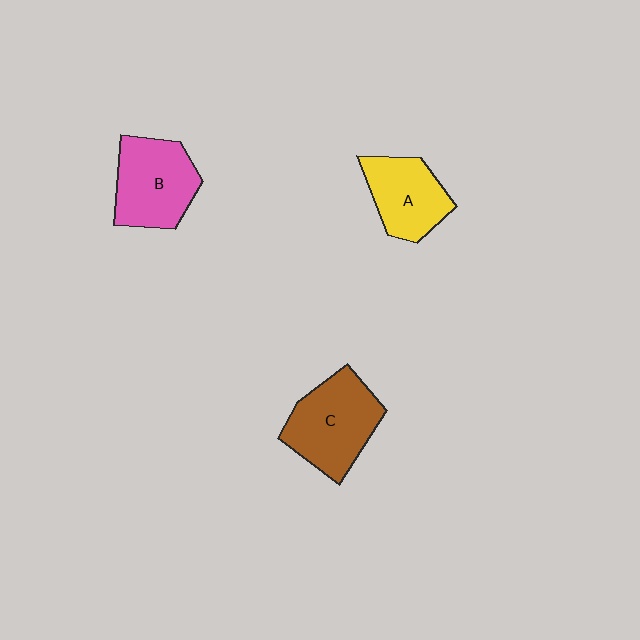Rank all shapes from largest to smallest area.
From largest to smallest: C (brown), B (pink), A (yellow).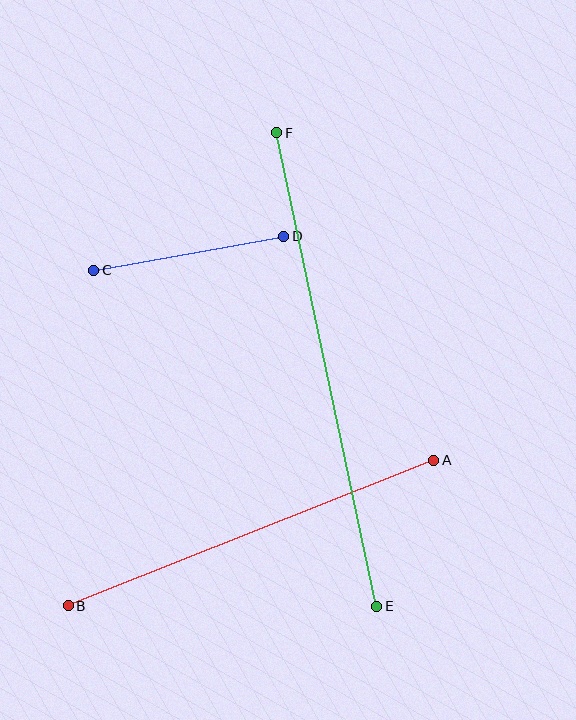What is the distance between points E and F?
The distance is approximately 484 pixels.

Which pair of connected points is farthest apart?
Points E and F are farthest apart.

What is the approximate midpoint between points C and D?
The midpoint is at approximately (189, 253) pixels.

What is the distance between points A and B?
The distance is approximately 393 pixels.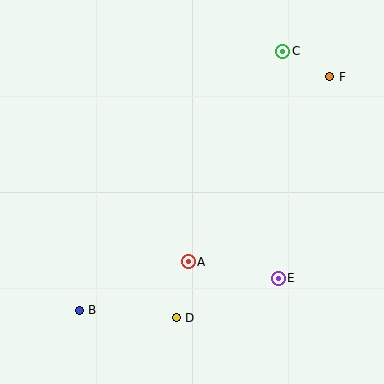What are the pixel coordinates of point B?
Point B is at (79, 310).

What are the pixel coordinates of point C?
Point C is at (283, 51).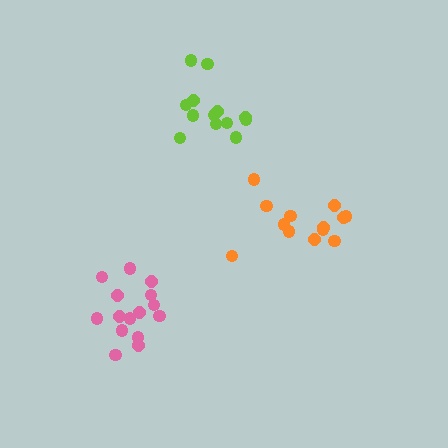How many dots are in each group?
Group 1: 13 dots, Group 2: 15 dots, Group 3: 13 dots (41 total).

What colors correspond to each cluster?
The clusters are colored: lime, pink, orange.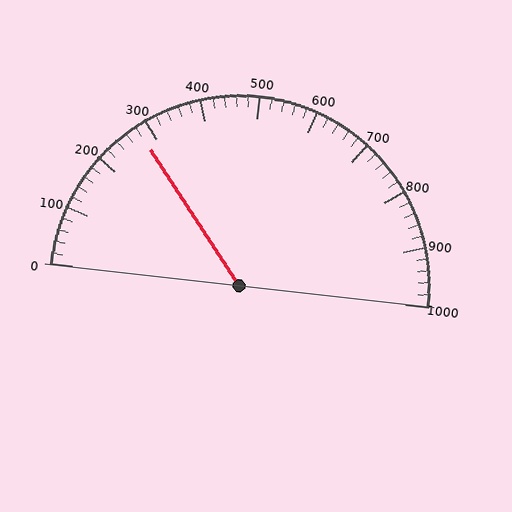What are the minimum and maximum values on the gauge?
The gauge ranges from 0 to 1000.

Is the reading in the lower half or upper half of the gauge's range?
The reading is in the lower half of the range (0 to 1000).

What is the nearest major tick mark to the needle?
The nearest major tick mark is 300.